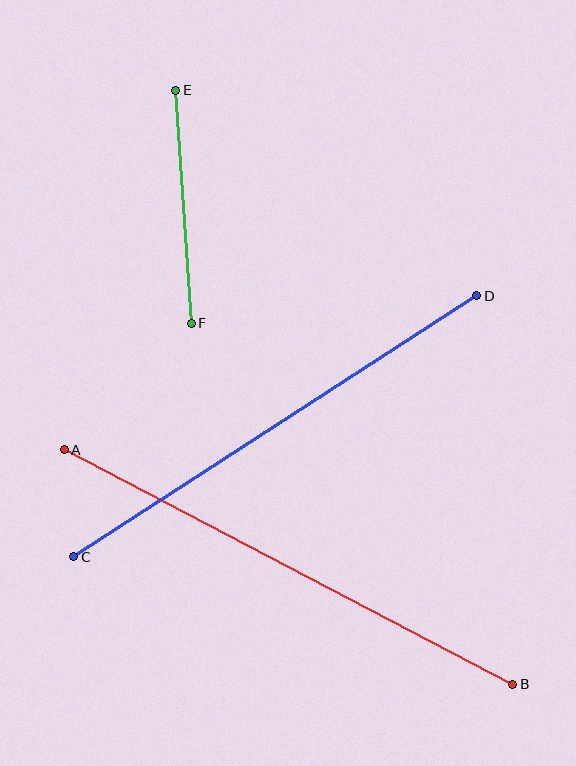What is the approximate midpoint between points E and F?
The midpoint is at approximately (183, 207) pixels.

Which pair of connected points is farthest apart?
Points A and B are farthest apart.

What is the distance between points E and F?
The distance is approximately 233 pixels.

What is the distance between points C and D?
The distance is approximately 480 pixels.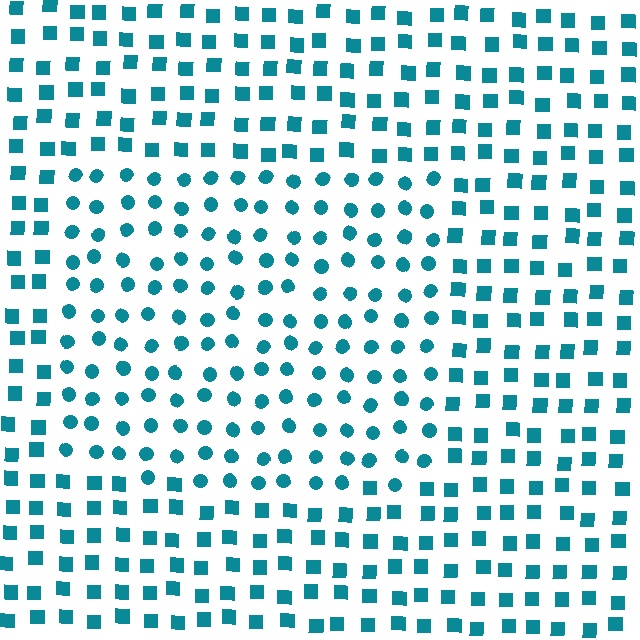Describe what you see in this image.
The image is filled with small teal elements arranged in a uniform grid. A rectangle-shaped region contains circles, while the surrounding area contains squares. The boundary is defined purely by the change in element shape.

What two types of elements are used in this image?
The image uses circles inside the rectangle region and squares outside it.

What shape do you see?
I see a rectangle.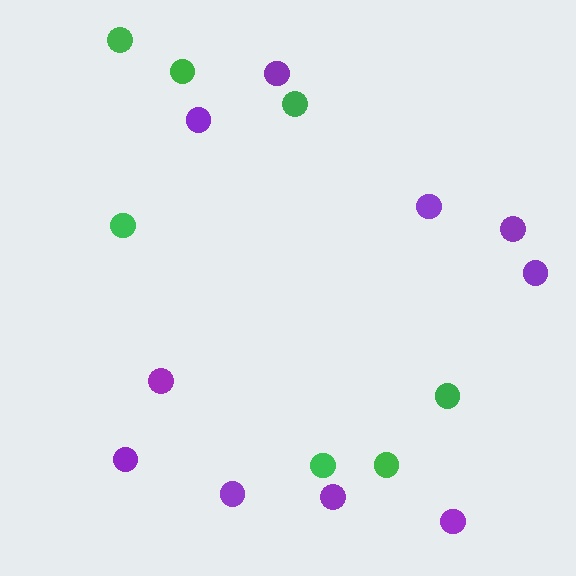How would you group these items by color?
There are 2 groups: one group of purple circles (10) and one group of green circles (7).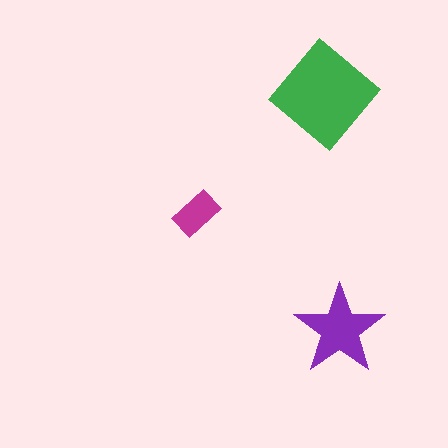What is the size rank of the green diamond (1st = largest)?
1st.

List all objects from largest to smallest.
The green diamond, the purple star, the magenta rectangle.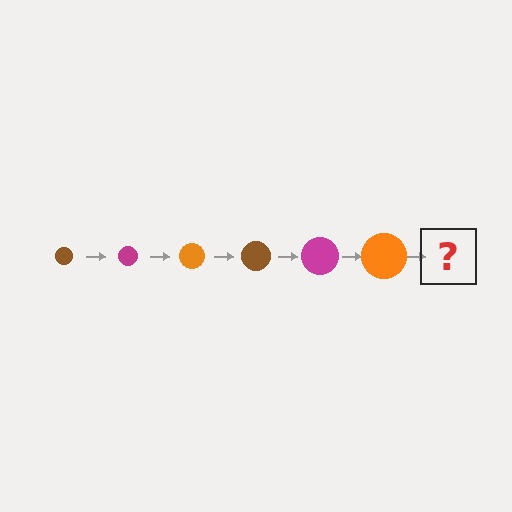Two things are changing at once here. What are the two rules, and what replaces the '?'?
The two rules are that the circle grows larger each step and the color cycles through brown, magenta, and orange. The '?' should be a brown circle, larger than the previous one.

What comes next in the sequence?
The next element should be a brown circle, larger than the previous one.